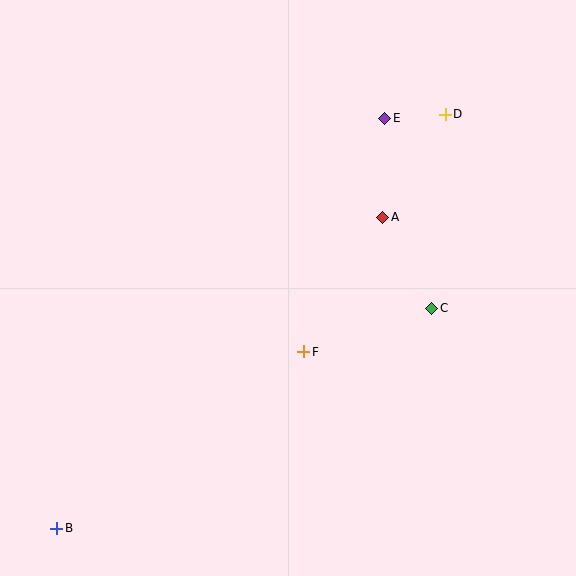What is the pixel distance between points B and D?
The distance between B and D is 568 pixels.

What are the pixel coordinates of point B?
Point B is at (57, 528).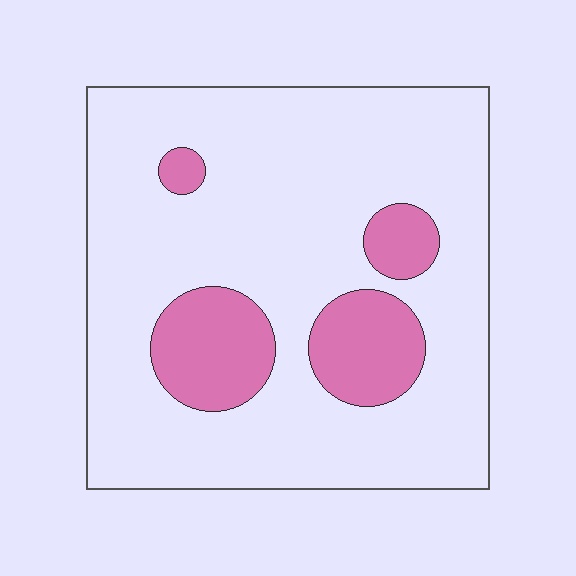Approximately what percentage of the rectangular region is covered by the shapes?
Approximately 20%.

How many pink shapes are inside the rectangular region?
4.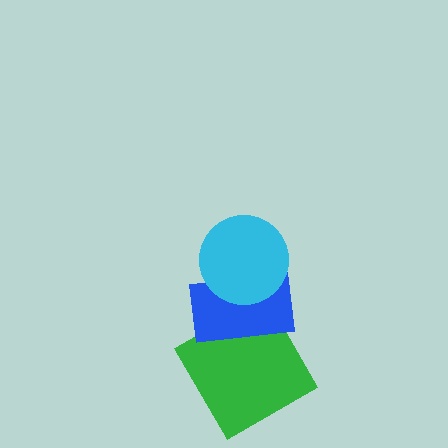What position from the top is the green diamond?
The green diamond is 3rd from the top.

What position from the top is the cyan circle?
The cyan circle is 1st from the top.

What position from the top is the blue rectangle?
The blue rectangle is 2nd from the top.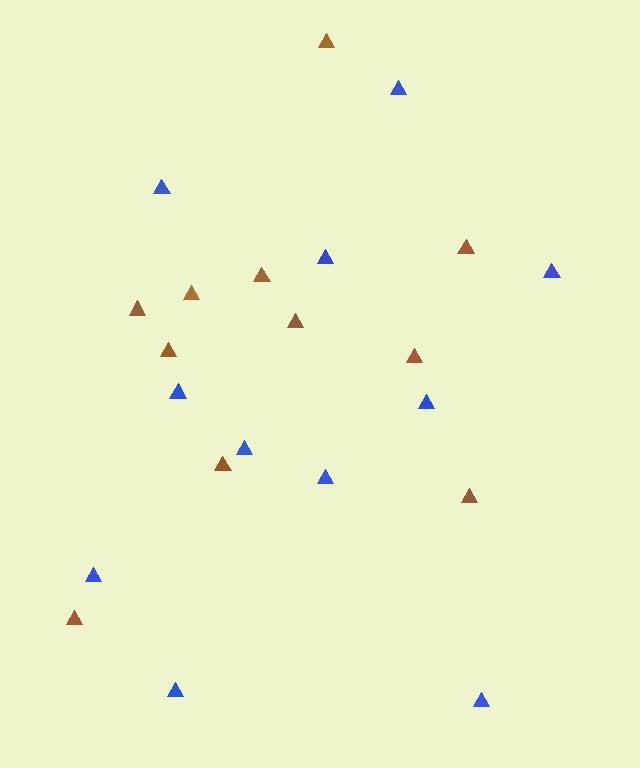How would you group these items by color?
There are 2 groups: one group of blue triangles (11) and one group of brown triangles (11).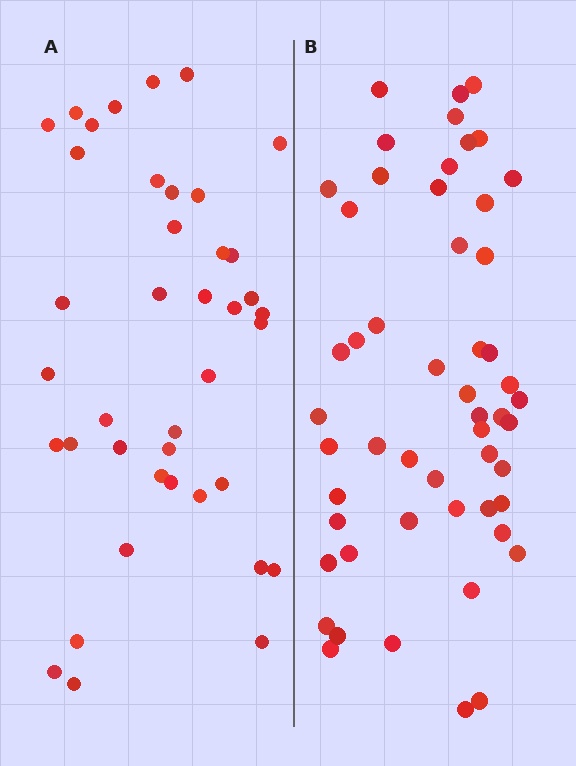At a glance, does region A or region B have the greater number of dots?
Region B (the right region) has more dots.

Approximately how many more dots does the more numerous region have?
Region B has approximately 15 more dots than region A.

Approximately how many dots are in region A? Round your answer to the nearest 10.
About 40 dots.